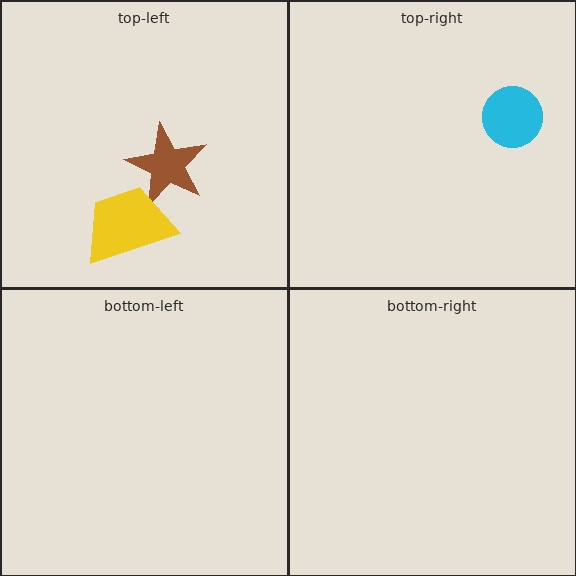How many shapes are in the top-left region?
2.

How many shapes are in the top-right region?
1.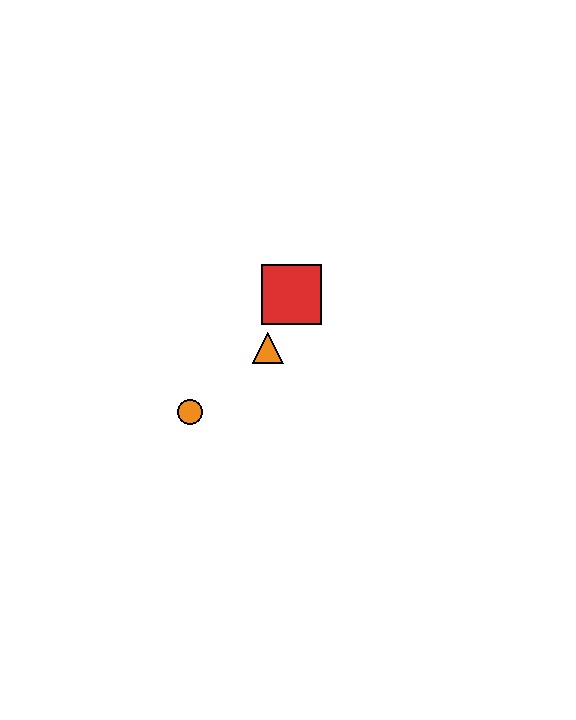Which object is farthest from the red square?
The orange circle is farthest from the red square.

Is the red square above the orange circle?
Yes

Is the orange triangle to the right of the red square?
No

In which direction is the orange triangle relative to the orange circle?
The orange triangle is to the right of the orange circle.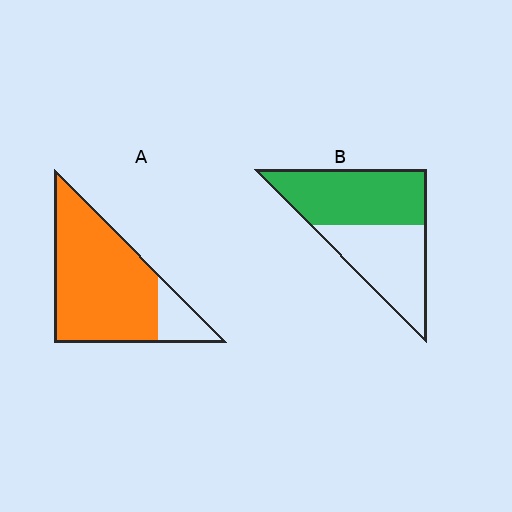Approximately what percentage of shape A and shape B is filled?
A is approximately 85% and B is approximately 55%.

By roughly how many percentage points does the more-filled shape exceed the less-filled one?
By roughly 30 percentage points (A over B).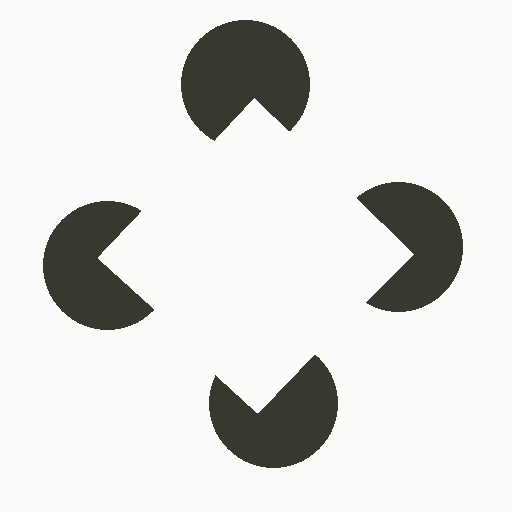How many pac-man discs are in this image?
There are 4 — one at each vertex of the illusory square.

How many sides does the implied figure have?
4 sides.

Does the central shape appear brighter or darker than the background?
It typically appears slightly brighter than the background, even though no actual brightness change is drawn.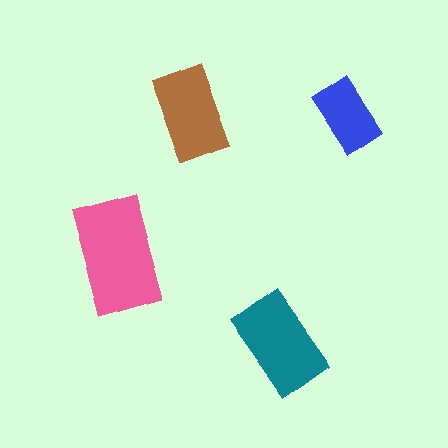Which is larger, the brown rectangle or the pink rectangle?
The pink one.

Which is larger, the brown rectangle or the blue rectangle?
The brown one.